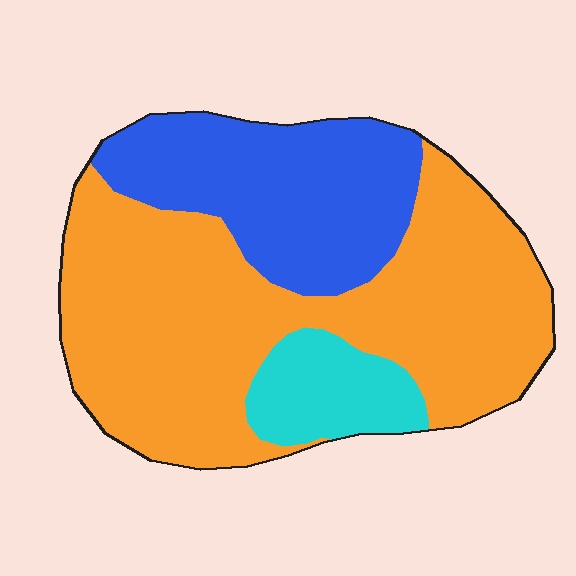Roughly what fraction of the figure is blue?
Blue covers 28% of the figure.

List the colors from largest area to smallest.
From largest to smallest: orange, blue, cyan.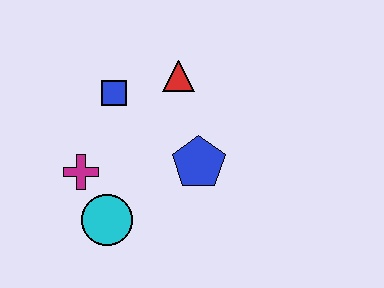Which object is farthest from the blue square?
The cyan circle is farthest from the blue square.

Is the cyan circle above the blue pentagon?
No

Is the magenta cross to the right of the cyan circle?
No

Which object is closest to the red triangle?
The blue square is closest to the red triangle.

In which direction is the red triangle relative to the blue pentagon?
The red triangle is above the blue pentagon.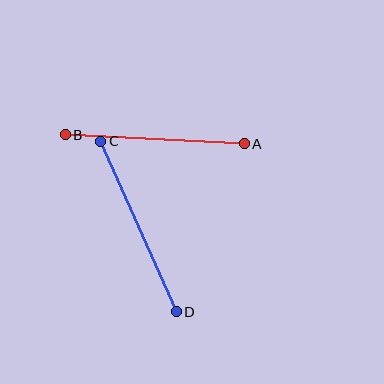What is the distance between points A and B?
The distance is approximately 179 pixels.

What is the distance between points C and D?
The distance is approximately 186 pixels.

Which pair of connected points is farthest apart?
Points C and D are farthest apart.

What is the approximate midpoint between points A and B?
The midpoint is at approximately (155, 139) pixels.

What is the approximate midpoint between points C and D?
The midpoint is at approximately (139, 227) pixels.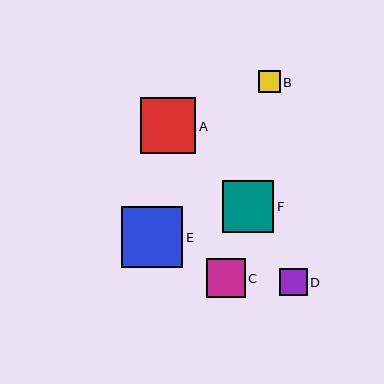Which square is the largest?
Square E is the largest with a size of approximately 61 pixels.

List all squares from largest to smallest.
From largest to smallest: E, A, F, C, D, B.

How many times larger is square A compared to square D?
Square A is approximately 2.0 times the size of square D.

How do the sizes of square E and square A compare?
Square E and square A are approximately the same size.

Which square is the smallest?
Square B is the smallest with a size of approximately 22 pixels.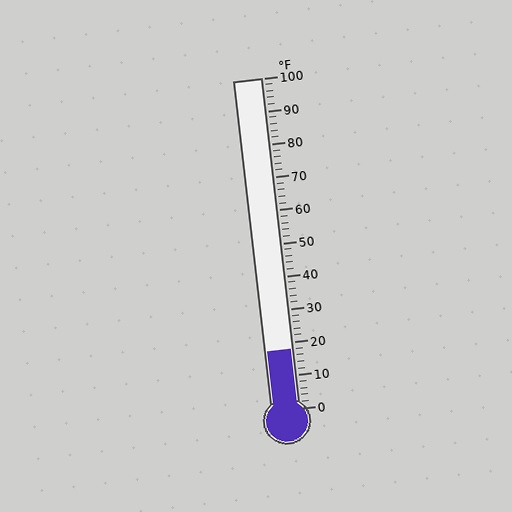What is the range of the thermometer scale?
The thermometer scale ranges from 0°F to 100°F.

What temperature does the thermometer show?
The thermometer shows approximately 18°F.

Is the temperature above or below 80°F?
The temperature is below 80°F.